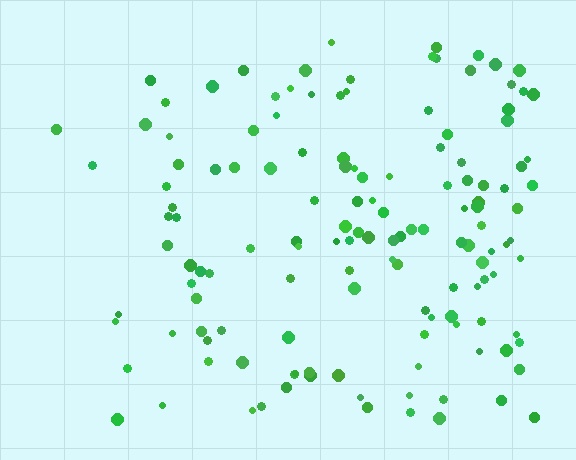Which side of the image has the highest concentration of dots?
The right.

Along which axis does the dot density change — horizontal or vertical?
Horizontal.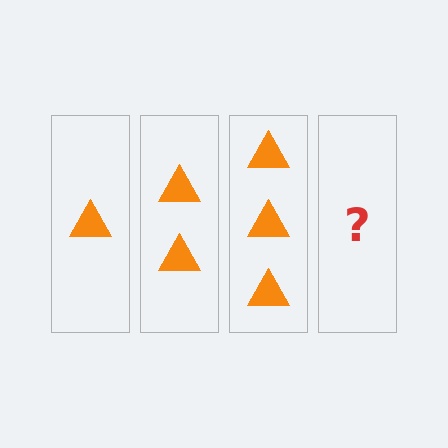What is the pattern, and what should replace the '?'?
The pattern is that each step adds one more triangle. The '?' should be 4 triangles.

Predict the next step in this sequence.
The next step is 4 triangles.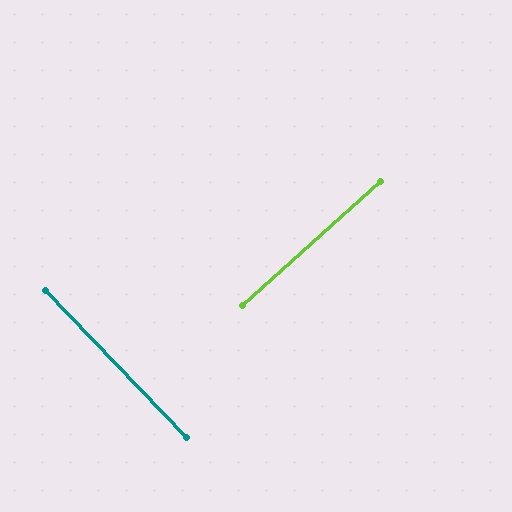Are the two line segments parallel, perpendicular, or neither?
Perpendicular — they meet at approximately 88°.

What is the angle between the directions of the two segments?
Approximately 88 degrees.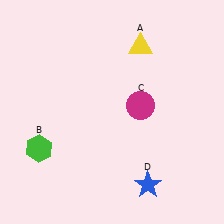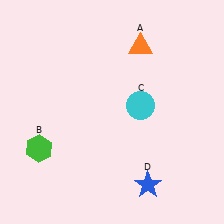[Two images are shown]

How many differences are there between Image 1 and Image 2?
There are 2 differences between the two images.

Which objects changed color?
A changed from yellow to orange. C changed from magenta to cyan.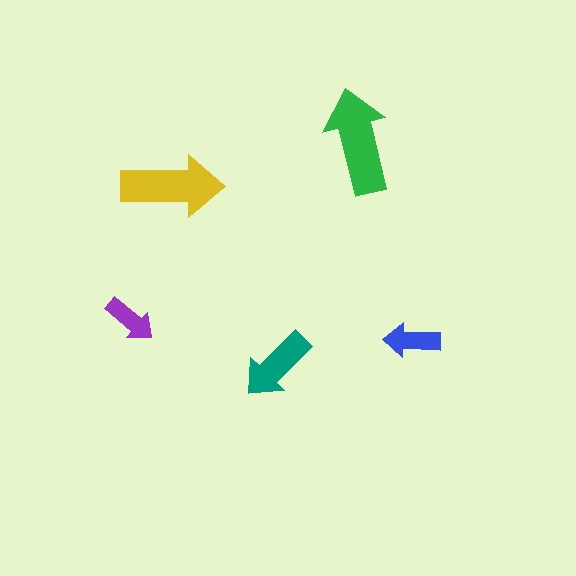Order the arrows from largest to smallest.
the green one, the yellow one, the teal one, the blue one, the purple one.